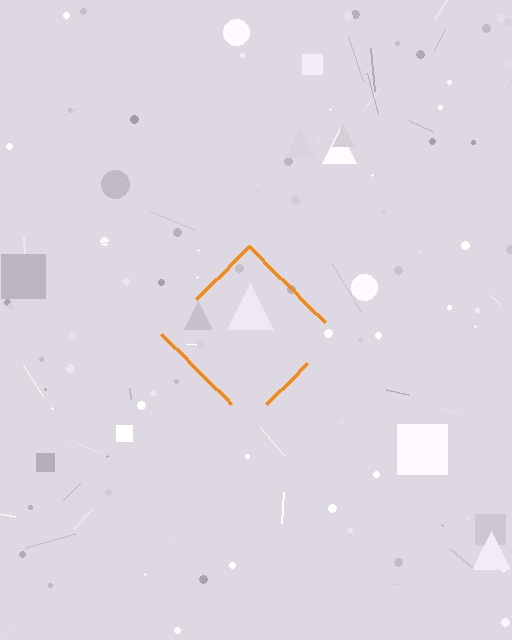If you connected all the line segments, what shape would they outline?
They would outline a diamond.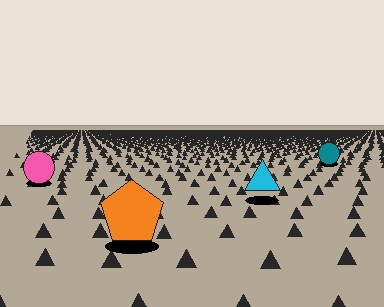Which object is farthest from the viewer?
The teal circle is farthest from the viewer. It appears smaller and the ground texture around it is denser.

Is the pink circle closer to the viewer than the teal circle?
Yes. The pink circle is closer — you can tell from the texture gradient: the ground texture is coarser near it.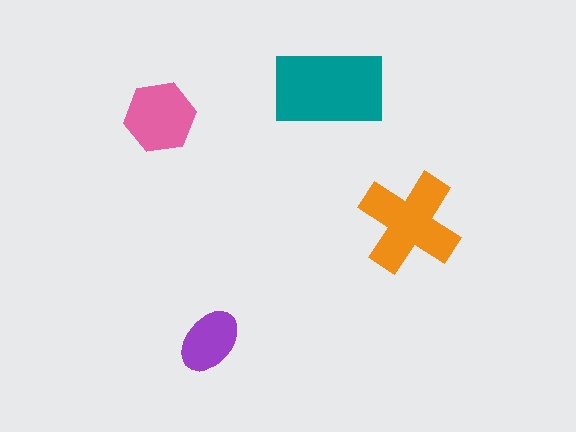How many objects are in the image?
There are 4 objects in the image.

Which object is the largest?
The teal rectangle.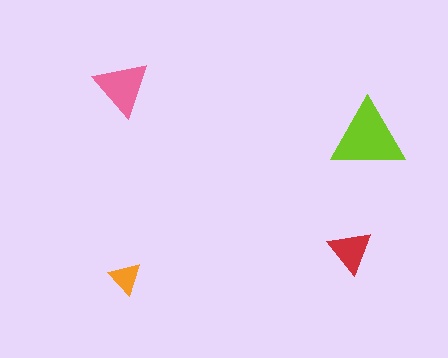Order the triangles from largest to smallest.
the lime one, the pink one, the red one, the orange one.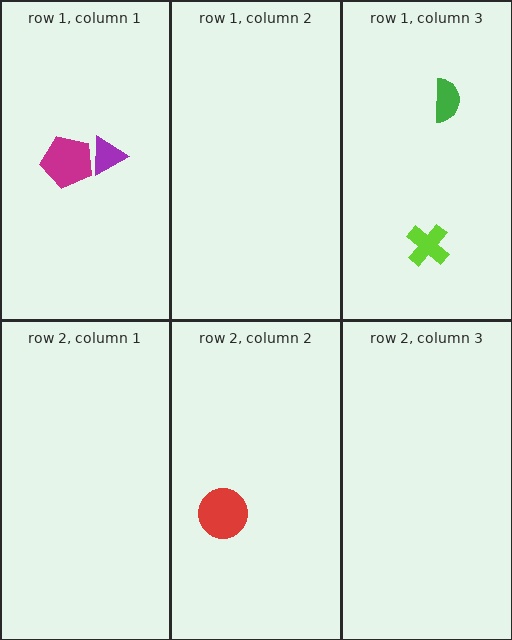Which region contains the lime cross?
The row 1, column 3 region.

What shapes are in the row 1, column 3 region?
The lime cross, the green semicircle.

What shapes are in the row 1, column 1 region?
The purple triangle, the magenta pentagon.